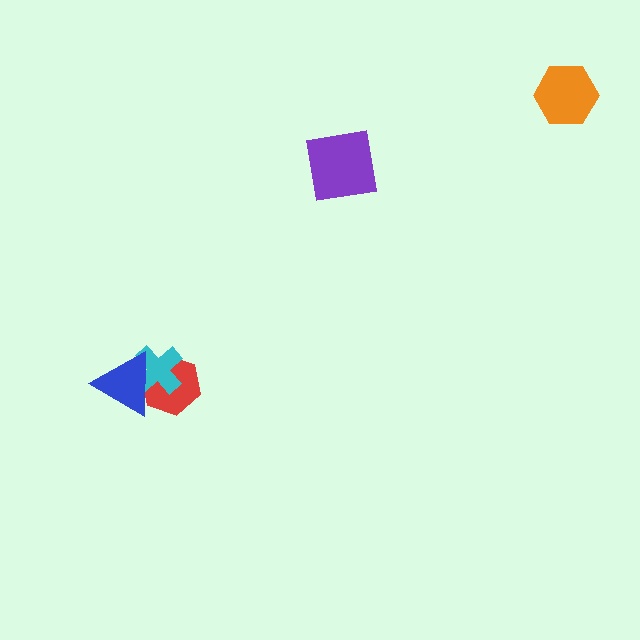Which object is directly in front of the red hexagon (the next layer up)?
The cyan cross is directly in front of the red hexagon.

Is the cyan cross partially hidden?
Yes, it is partially covered by another shape.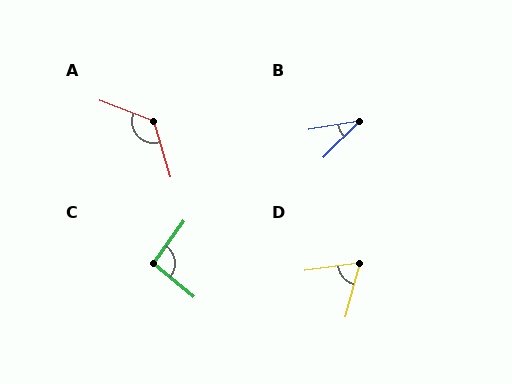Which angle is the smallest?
B, at approximately 35 degrees.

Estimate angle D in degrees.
Approximately 67 degrees.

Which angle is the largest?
A, at approximately 128 degrees.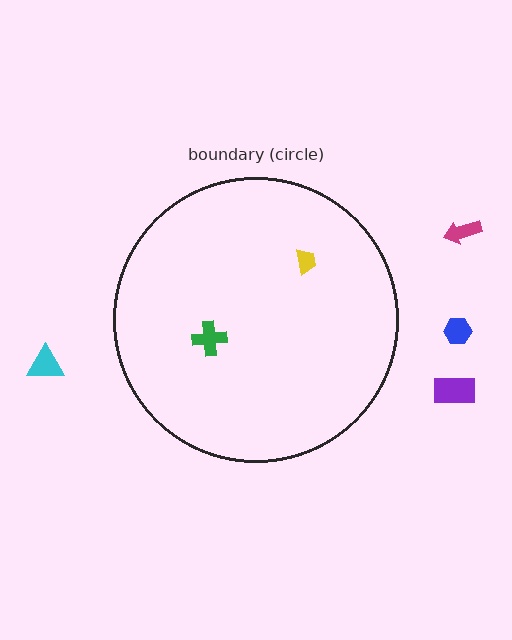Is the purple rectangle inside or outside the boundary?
Outside.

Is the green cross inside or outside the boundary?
Inside.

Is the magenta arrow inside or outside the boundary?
Outside.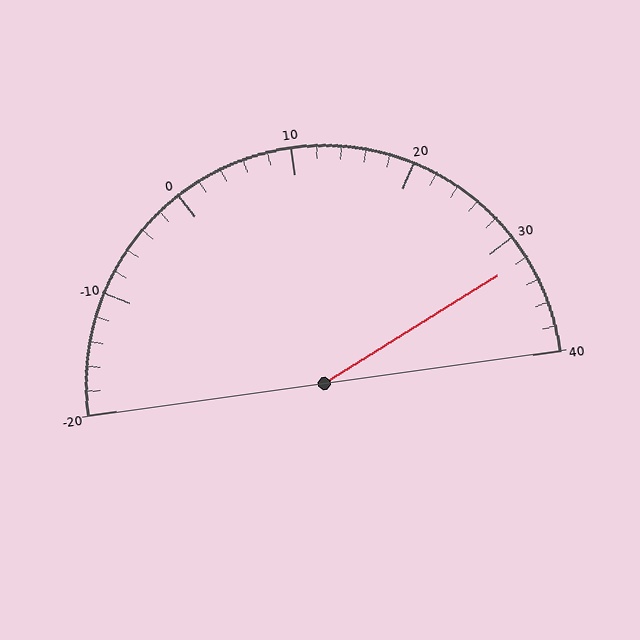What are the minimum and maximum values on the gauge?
The gauge ranges from -20 to 40.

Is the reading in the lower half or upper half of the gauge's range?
The reading is in the upper half of the range (-20 to 40).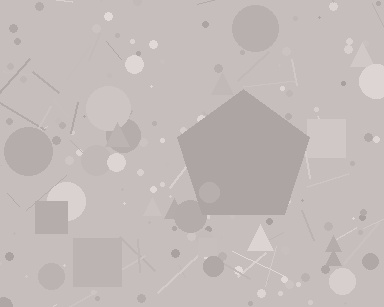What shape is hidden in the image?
A pentagon is hidden in the image.